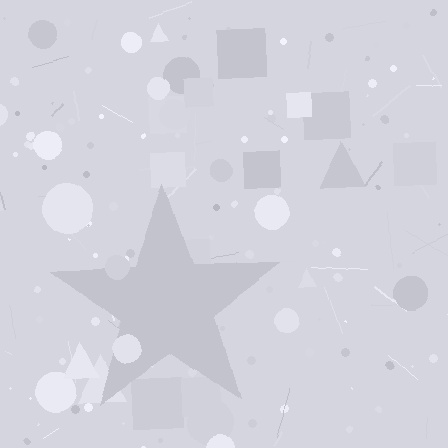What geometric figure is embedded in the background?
A star is embedded in the background.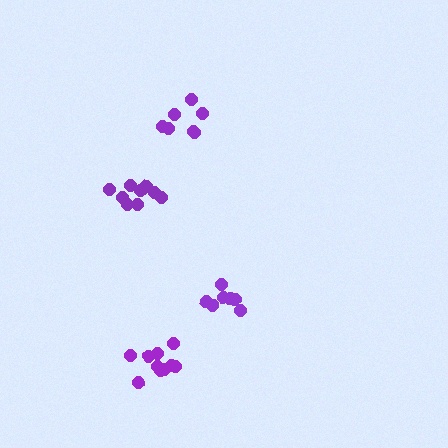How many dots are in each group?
Group 1: 9 dots, Group 2: 7 dots, Group 3: 10 dots, Group 4: 7 dots (33 total).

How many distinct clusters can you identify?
There are 4 distinct clusters.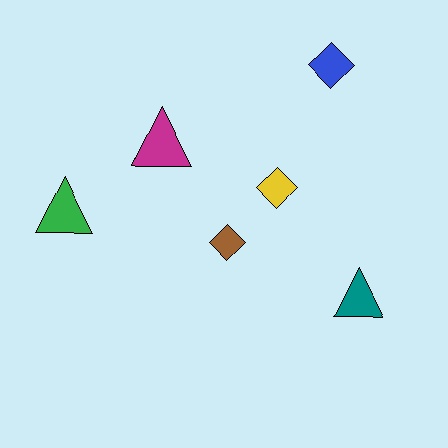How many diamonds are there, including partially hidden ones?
There are 3 diamonds.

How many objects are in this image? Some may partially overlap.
There are 6 objects.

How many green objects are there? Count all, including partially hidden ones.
There is 1 green object.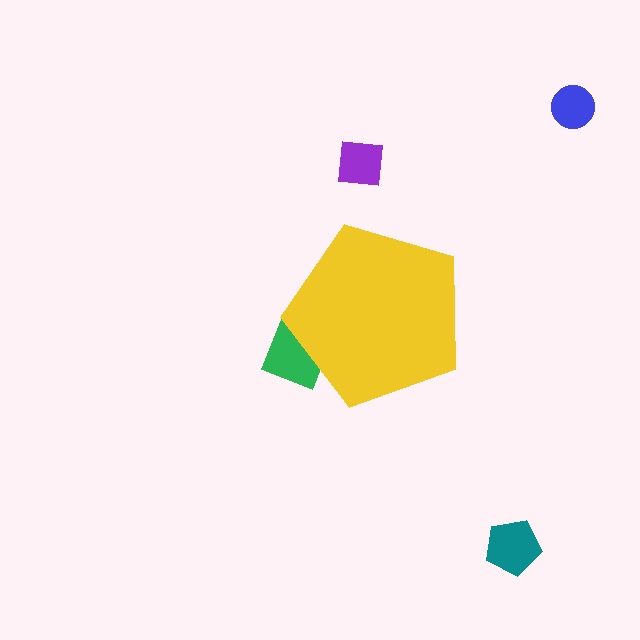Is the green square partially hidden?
Yes, the green square is partially hidden behind the yellow pentagon.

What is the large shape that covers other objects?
A yellow pentagon.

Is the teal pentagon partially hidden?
No, the teal pentagon is fully visible.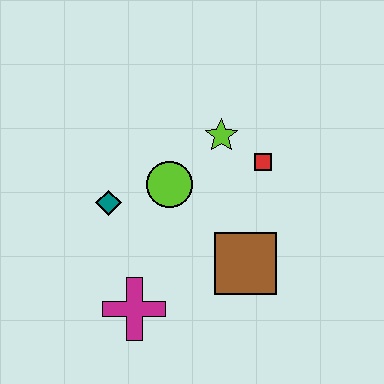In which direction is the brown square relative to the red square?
The brown square is below the red square.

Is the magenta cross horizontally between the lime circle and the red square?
No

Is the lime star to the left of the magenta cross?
No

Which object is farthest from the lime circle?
The magenta cross is farthest from the lime circle.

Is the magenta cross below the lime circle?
Yes